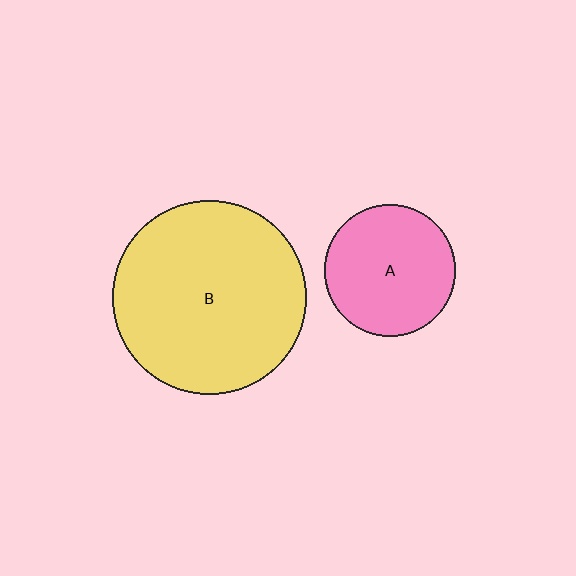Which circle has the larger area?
Circle B (yellow).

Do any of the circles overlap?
No, none of the circles overlap.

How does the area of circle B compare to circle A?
Approximately 2.2 times.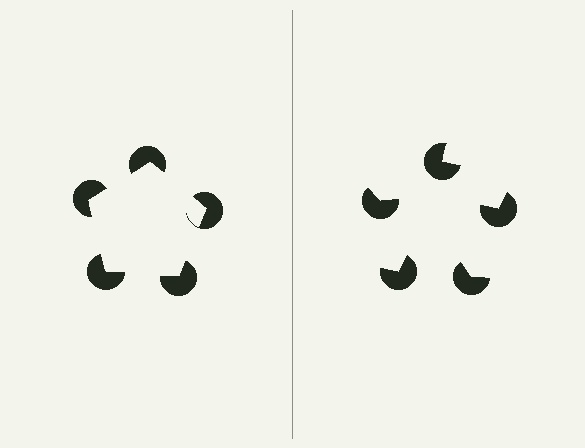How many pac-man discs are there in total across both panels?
10 — 5 on each side.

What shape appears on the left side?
An illusory pentagon.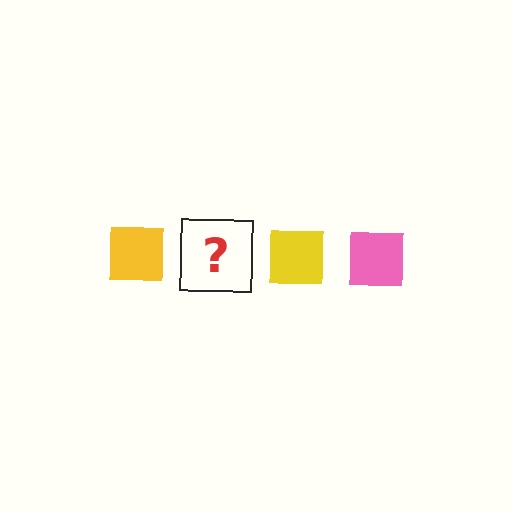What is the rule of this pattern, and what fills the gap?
The rule is that the pattern cycles through yellow, pink squares. The gap should be filled with a pink square.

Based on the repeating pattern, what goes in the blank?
The blank should be a pink square.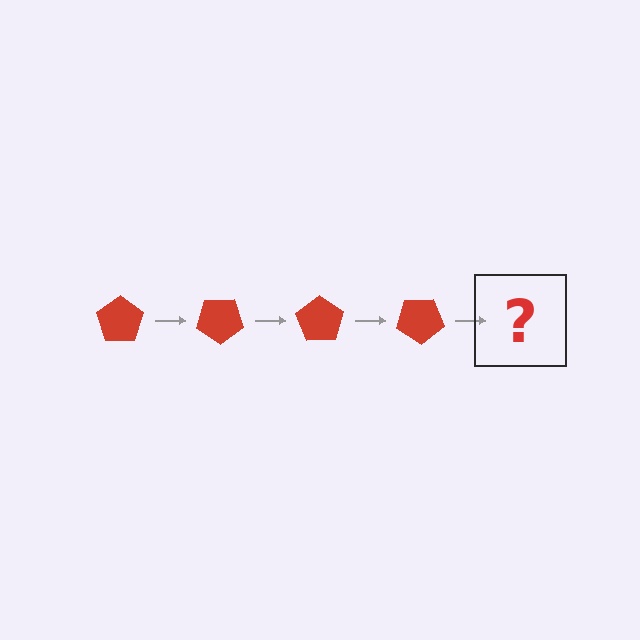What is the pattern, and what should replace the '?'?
The pattern is that the pentagon rotates 35 degrees each step. The '?' should be a red pentagon rotated 140 degrees.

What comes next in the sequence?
The next element should be a red pentagon rotated 140 degrees.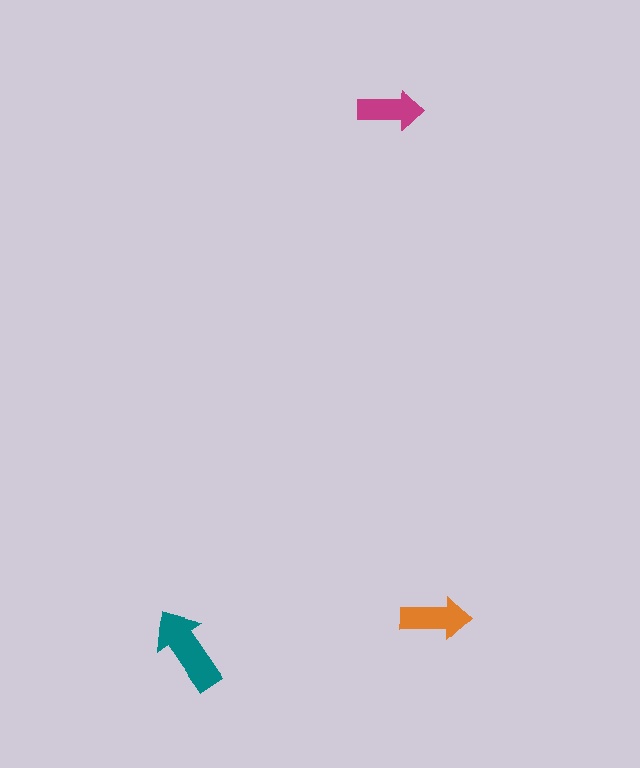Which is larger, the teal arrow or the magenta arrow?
The teal one.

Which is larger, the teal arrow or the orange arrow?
The teal one.